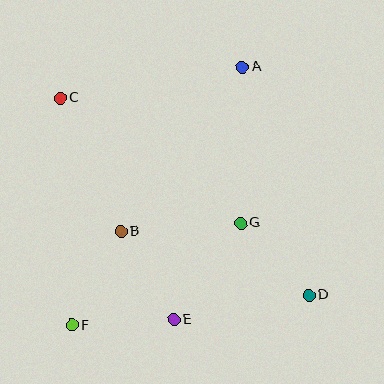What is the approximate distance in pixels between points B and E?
The distance between B and E is approximately 103 pixels.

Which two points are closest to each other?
Points D and G are closest to each other.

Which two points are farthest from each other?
Points C and D are farthest from each other.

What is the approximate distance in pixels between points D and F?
The distance between D and F is approximately 239 pixels.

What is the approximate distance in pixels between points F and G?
The distance between F and G is approximately 197 pixels.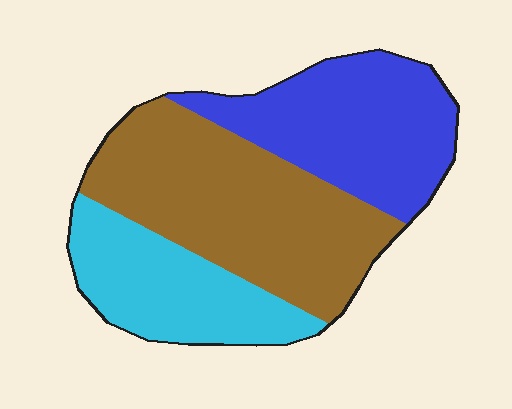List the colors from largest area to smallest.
From largest to smallest: brown, blue, cyan.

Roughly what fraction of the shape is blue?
Blue takes up about one third (1/3) of the shape.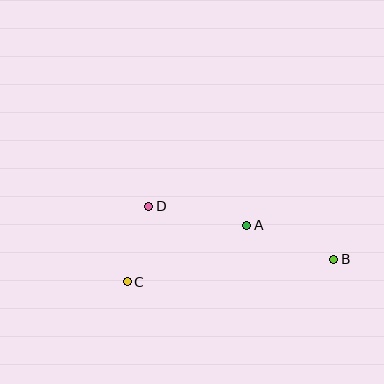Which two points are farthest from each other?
Points B and C are farthest from each other.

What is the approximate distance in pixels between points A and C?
The distance between A and C is approximately 132 pixels.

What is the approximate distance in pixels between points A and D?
The distance between A and D is approximately 100 pixels.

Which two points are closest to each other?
Points C and D are closest to each other.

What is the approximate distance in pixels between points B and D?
The distance between B and D is approximately 192 pixels.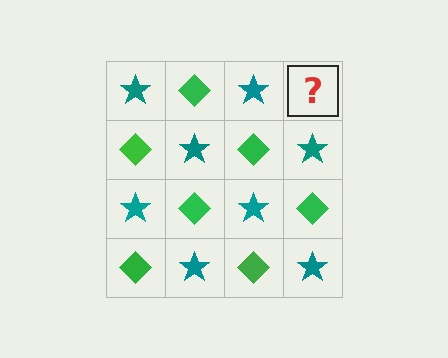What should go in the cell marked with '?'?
The missing cell should contain a green diamond.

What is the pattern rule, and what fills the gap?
The rule is that it alternates teal star and green diamond in a checkerboard pattern. The gap should be filled with a green diamond.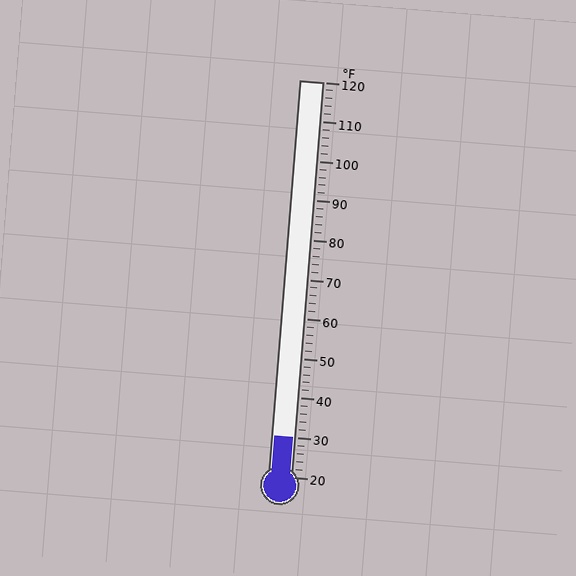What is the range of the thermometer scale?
The thermometer scale ranges from 20°F to 120°F.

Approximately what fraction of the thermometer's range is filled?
The thermometer is filled to approximately 10% of its range.